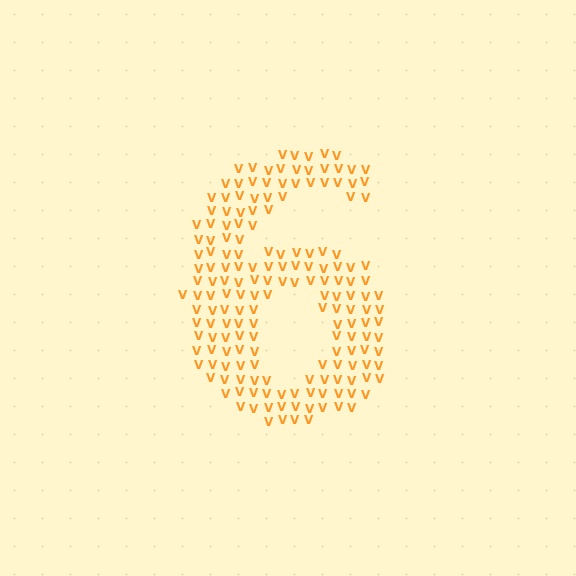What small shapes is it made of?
It is made of small letter V's.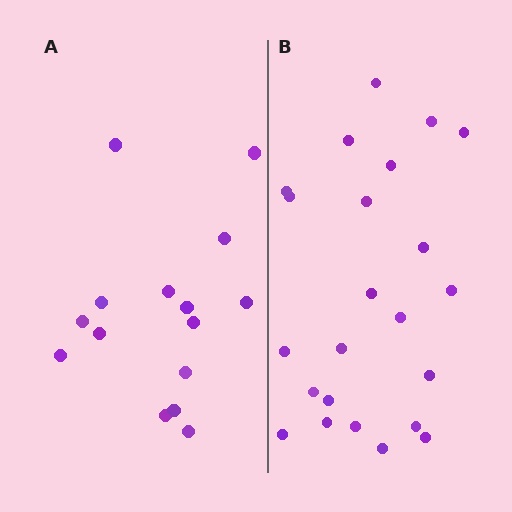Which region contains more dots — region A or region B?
Region B (the right region) has more dots.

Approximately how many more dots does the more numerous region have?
Region B has roughly 8 or so more dots than region A.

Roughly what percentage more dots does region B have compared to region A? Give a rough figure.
About 55% more.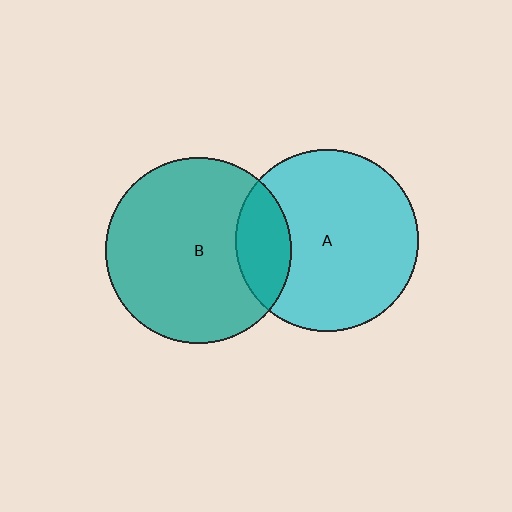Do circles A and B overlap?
Yes.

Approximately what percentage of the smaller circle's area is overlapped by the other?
Approximately 20%.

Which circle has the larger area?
Circle B (teal).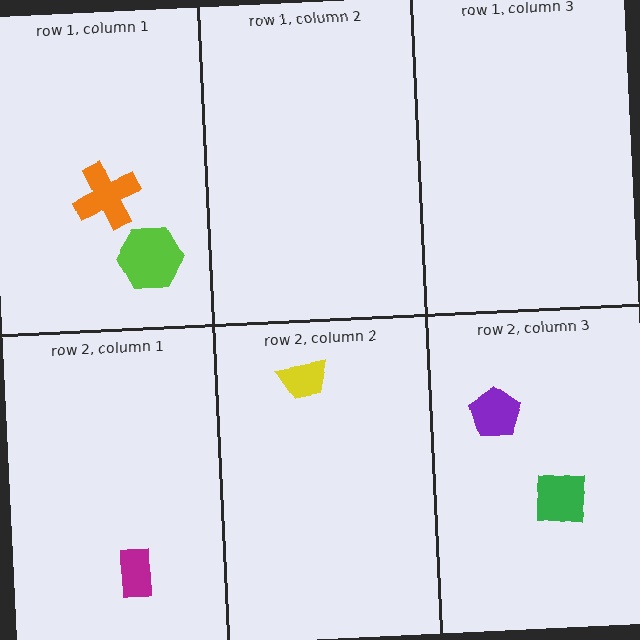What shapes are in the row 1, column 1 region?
The lime hexagon, the orange cross.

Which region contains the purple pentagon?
The row 2, column 3 region.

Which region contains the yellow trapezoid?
The row 2, column 2 region.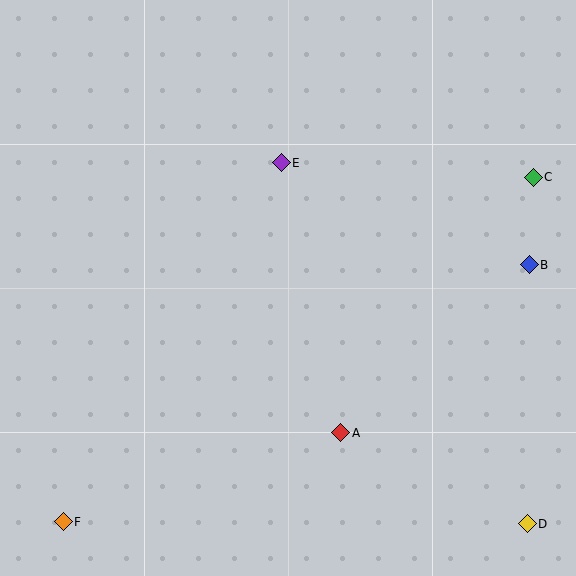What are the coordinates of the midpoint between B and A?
The midpoint between B and A is at (435, 349).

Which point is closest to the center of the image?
Point E at (281, 163) is closest to the center.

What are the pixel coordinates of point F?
Point F is at (63, 522).